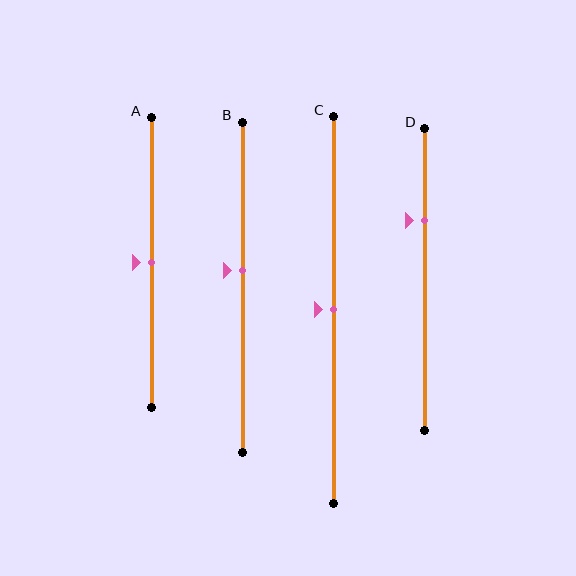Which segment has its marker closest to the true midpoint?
Segment A has its marker closest to the true midpoint.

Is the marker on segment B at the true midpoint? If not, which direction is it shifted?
No, the marker on segment B is shifted upward by about 5% of the segment length.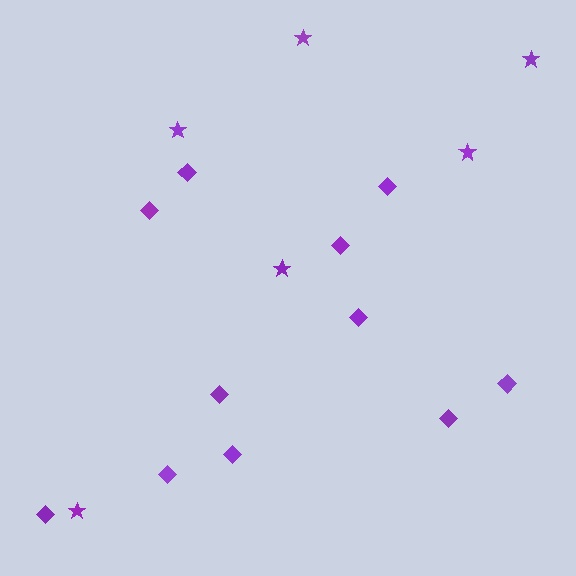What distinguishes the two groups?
There are 2 groups: one group of diamonds (11) and one group of stars (6).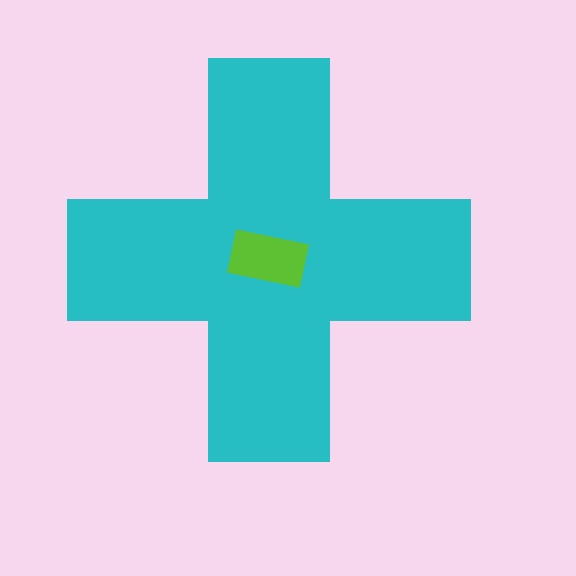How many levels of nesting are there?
2.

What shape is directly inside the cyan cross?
The lime rectangle.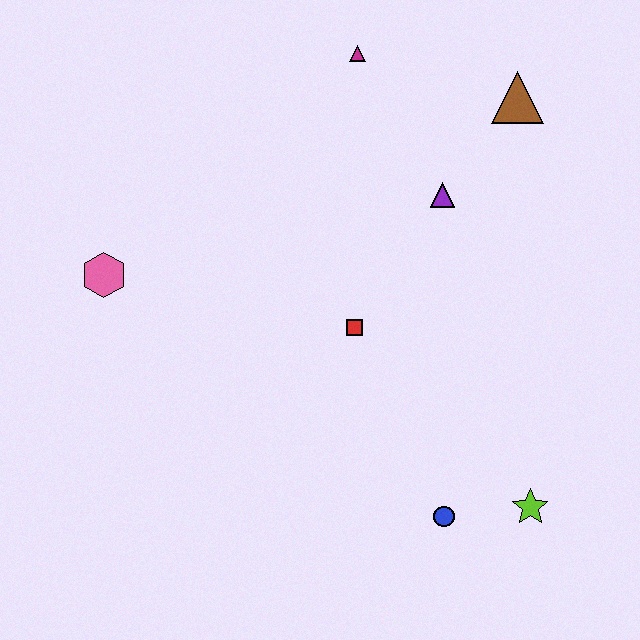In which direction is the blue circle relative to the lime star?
The blue circle is to the left of the lime star.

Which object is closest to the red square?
The purple triangle is closest to the red square.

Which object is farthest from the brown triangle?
The pink hexagon is farthest from the brown triangle.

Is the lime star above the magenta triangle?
No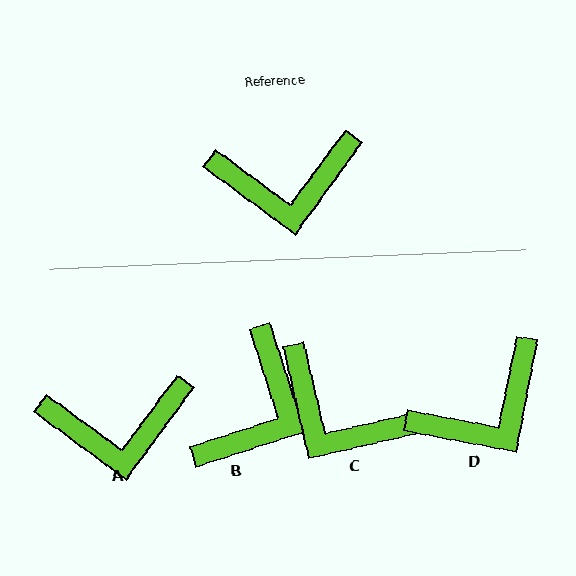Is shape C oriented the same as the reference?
No, it is off by about 41 degrees.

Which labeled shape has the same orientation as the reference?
A.